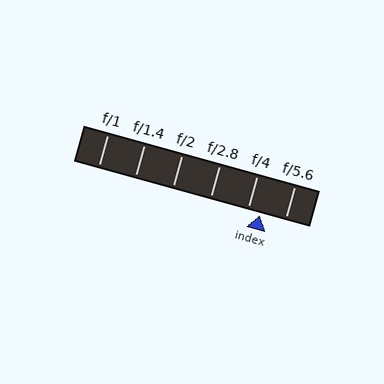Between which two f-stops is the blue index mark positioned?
The index mark is between f/4 and f/5.6.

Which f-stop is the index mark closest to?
The index mark is closest to f/4.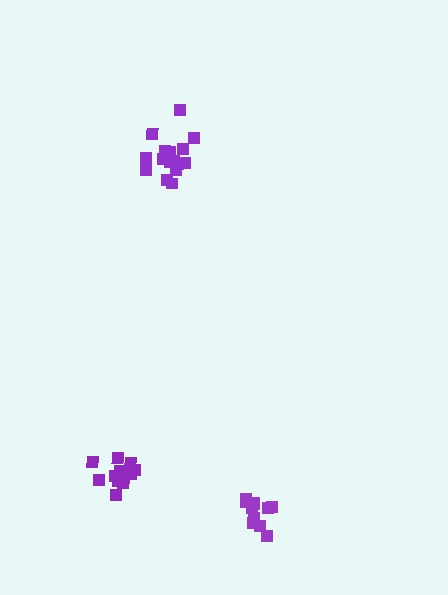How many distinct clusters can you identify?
There are 3 distinct clusters.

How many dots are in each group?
Group 1: 18 dots, Group 2: 13 dots, Group 3: 12 dots (43 total).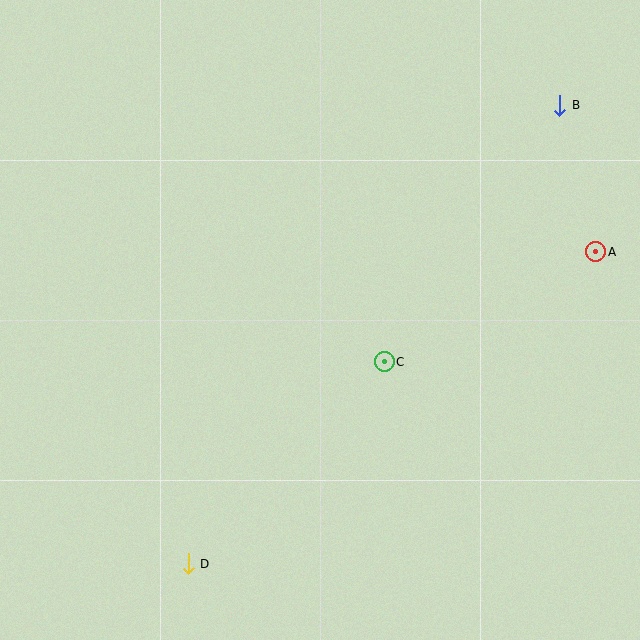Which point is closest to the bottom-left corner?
Point D is closest to the bottom-left corner.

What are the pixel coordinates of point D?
Point D is at (188, 564).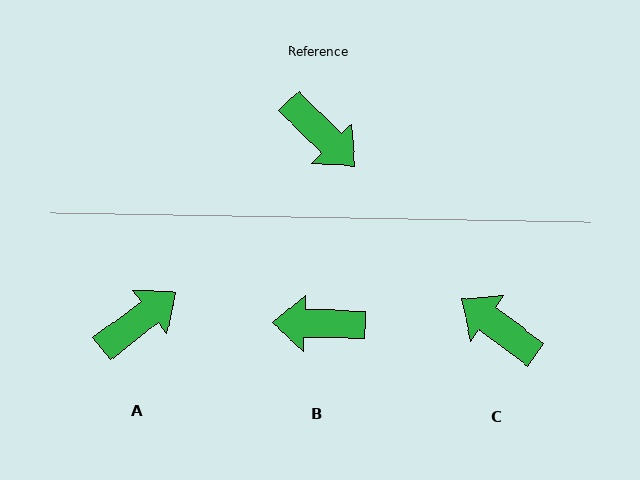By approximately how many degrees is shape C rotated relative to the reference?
Approximately 172 degrees clockwise.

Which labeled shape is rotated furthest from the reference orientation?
C, about 172 degrees away.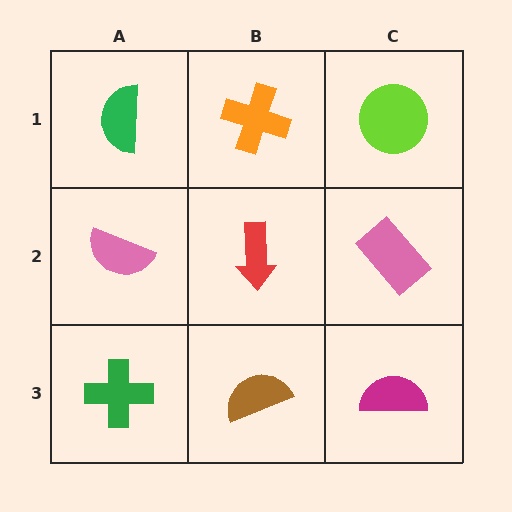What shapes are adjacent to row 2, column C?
A lime circle (row 1, column C), a magenta semicircle (row 3, column C), a red arrow (row 2, column B).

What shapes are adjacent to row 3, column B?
A red arrow (row 2, column B), a green cross (row 3, column A), a magenta semicircle (row 3, column C).